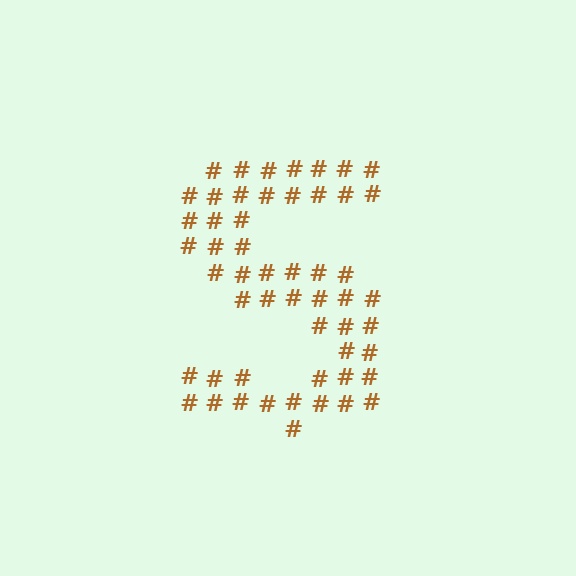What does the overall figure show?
The overall figure shows the letter S.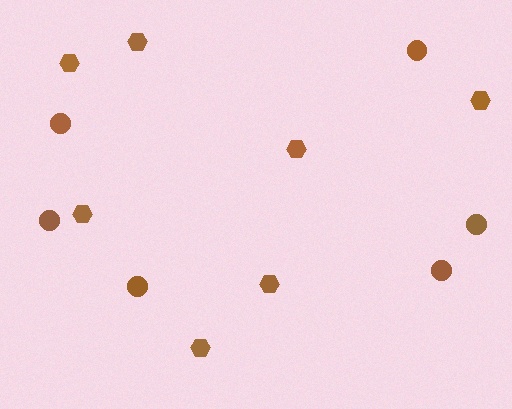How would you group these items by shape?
There are 2 groups: one group of circles (6) and one group of hexagons (7).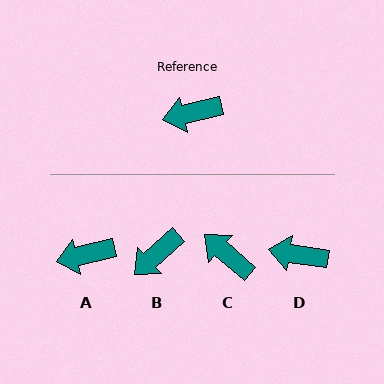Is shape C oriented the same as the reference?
No, it is off by about 54 degrees.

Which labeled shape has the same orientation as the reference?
A.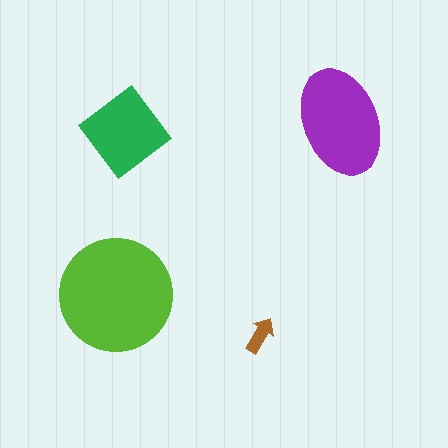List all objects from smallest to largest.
The brown arrow, the green diamond, the purple ellipse, the lime circle.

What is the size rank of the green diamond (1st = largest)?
3rd.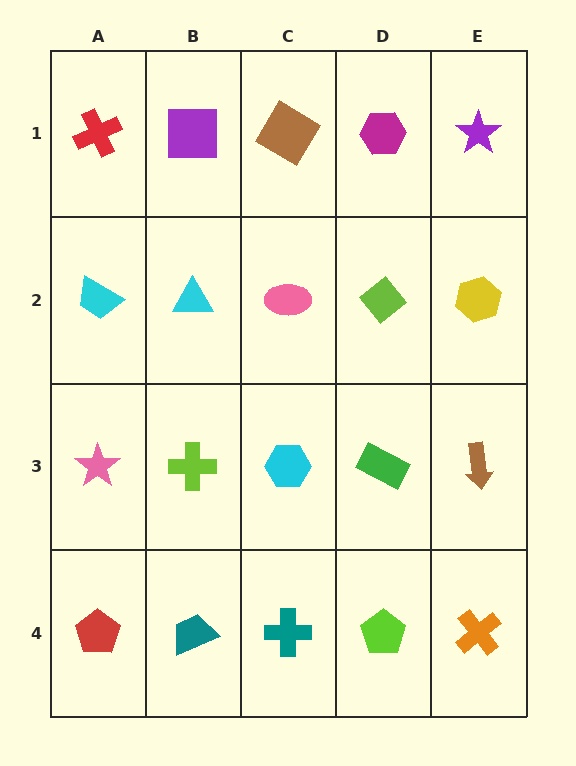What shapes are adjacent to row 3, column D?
A lime diamond (row 2, column D), a lime pentagon (row 4, column D), a cyan hexagon (row 3, column C), a brown arrow (row 3, column E).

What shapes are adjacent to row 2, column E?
A purple star (row 1, column E), a brown arrow (row 3, column E), a lime diamond (row 2, column D).